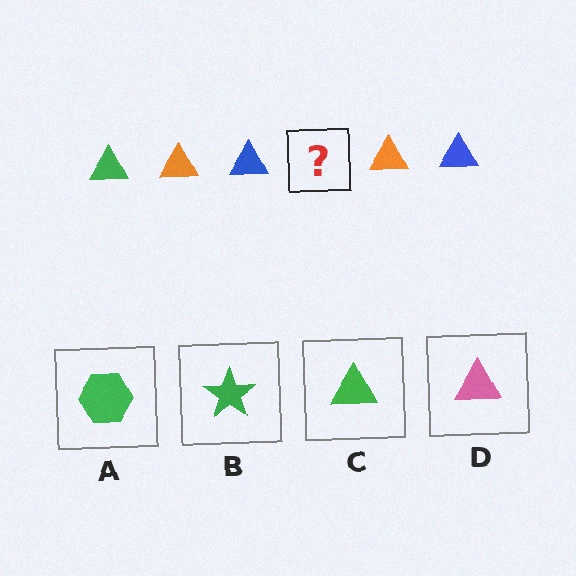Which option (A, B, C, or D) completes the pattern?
C.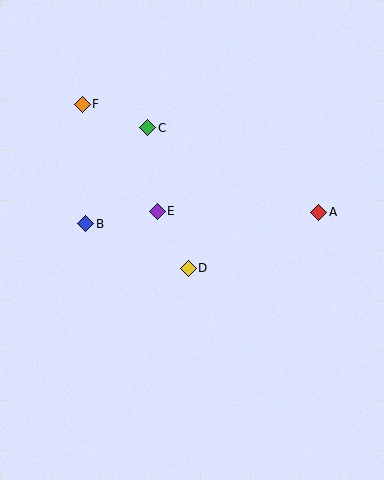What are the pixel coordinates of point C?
Point C is at (148, 128).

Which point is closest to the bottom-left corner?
Point B is closest to the bottom-left corner.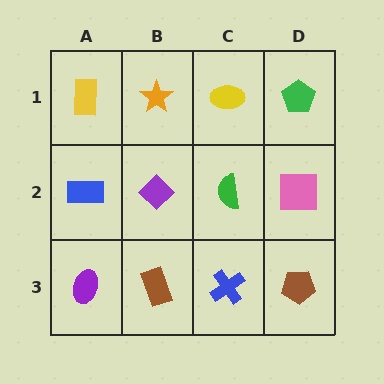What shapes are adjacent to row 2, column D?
A green pentagon (row 1, column D), a brown pentagon (row 3, column D), a green semicircle (row 2, column C).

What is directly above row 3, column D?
A pink square.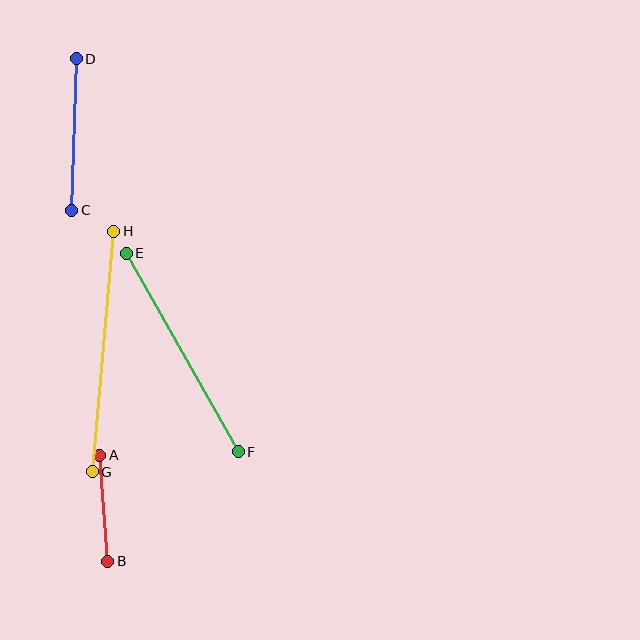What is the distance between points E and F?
The distance is approximately 228 pixels.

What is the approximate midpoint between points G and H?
The midpoint is at approximately (103, 351) pixels.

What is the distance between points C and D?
The distance is approximately 151 pixels.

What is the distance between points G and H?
The distance is approximately 242 pixels.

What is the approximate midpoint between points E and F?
The midpoint is at approximately (182, 352) pixels.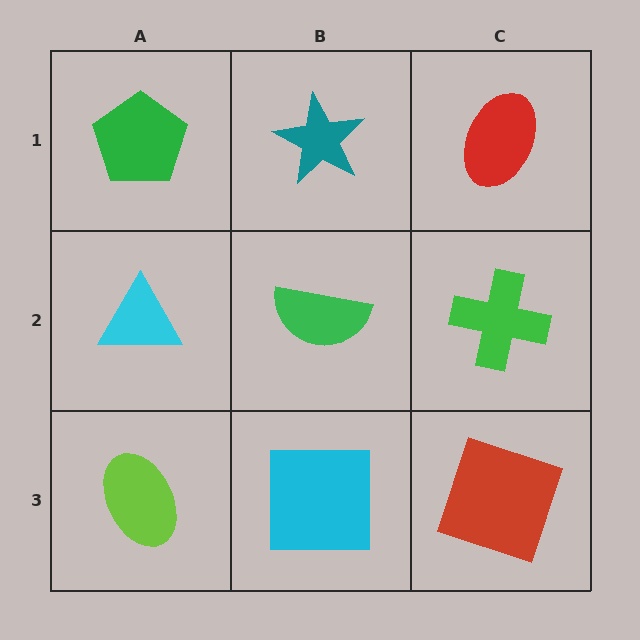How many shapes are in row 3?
3 shapes.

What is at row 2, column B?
A green semicircle.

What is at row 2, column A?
A cyan triangle.